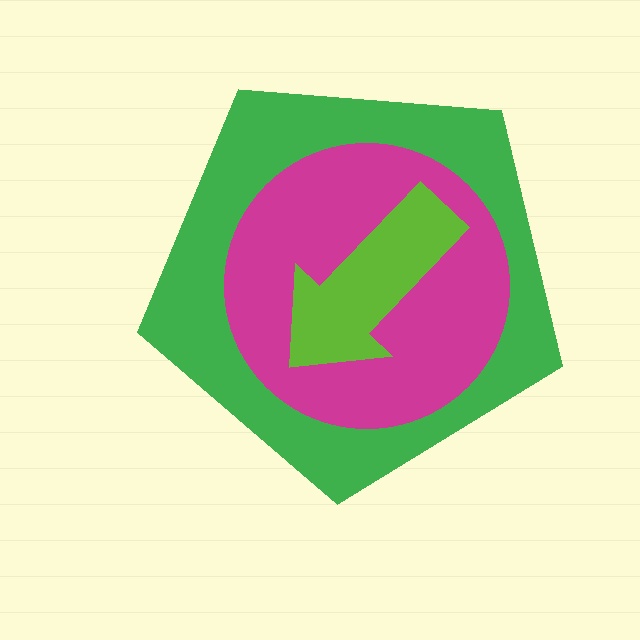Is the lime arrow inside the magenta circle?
Yes.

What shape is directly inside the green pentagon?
The magenta circle.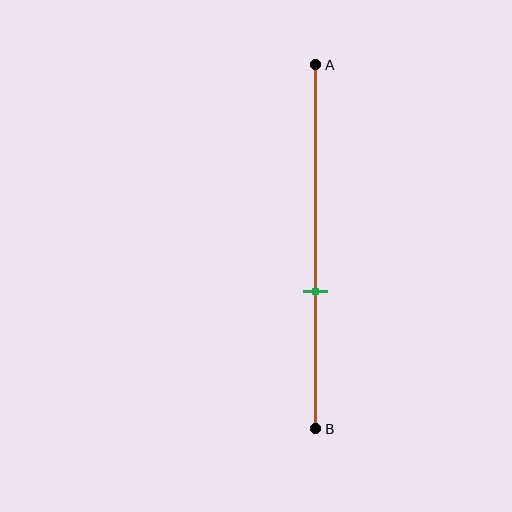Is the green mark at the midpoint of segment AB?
No, the mark is at about 60% from A, not at the 50% midpoint.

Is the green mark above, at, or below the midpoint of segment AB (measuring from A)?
The green mark is below the midpoint of segment AB.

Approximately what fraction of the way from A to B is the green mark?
The green mark is approximately 60% of the way from A to B.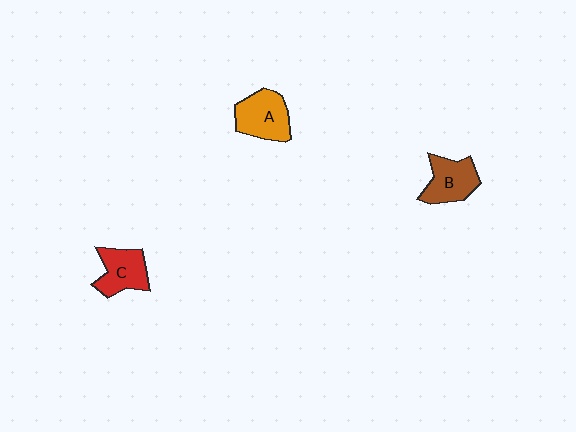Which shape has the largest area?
Shape A (orange).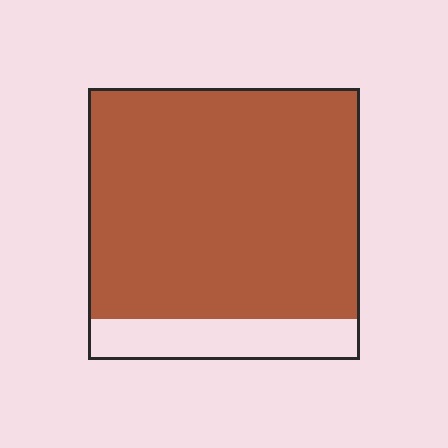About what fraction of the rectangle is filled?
About five sixths (5/6).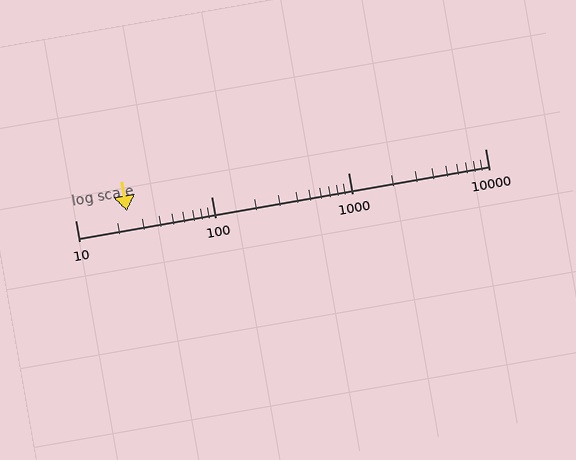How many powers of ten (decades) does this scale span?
The scale spans 3 decades, from 10 to 10000.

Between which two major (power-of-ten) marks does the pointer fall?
The pointer is between 10 and 100.